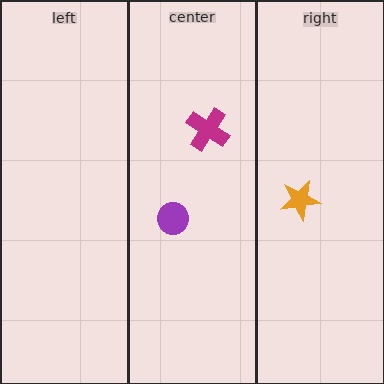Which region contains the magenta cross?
The center region.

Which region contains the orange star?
The right region.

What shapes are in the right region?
The orange star.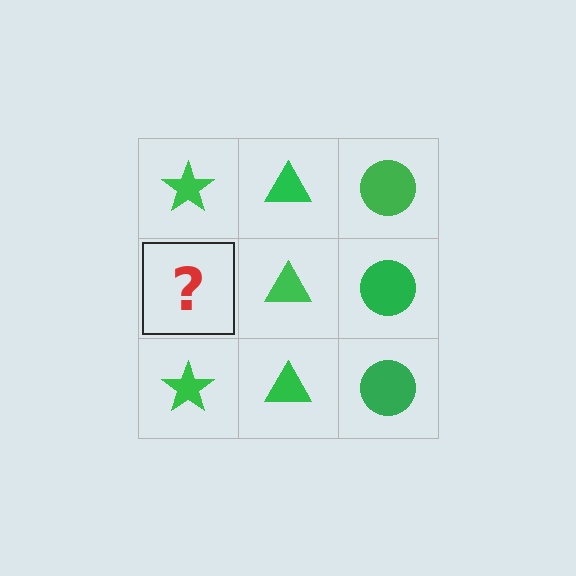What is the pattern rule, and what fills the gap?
The rule is that each column has a consistent shape. The gap should be filled with a green star.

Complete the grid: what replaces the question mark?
The question mark should be replaced with a green star.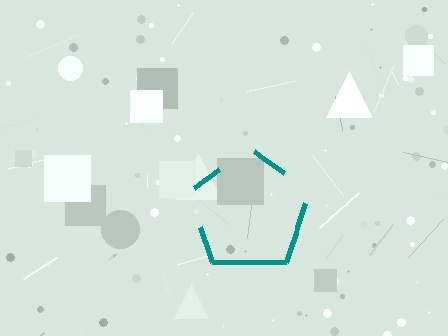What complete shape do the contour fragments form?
The contour fragments form a pentagon.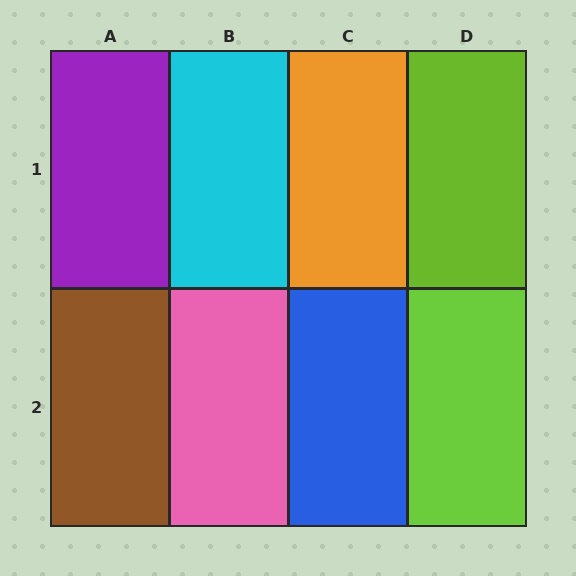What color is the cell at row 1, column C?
Orange.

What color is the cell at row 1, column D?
Lime.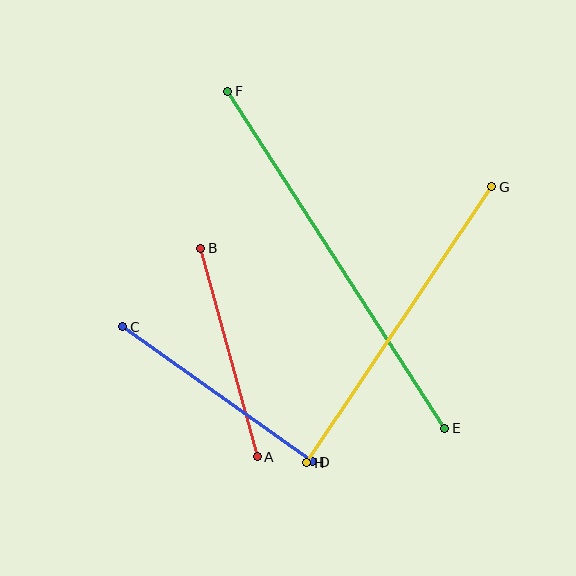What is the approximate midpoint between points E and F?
The midpoint is at approximately (336, 260) pixels.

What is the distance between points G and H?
The distance is approximately 333 pixels.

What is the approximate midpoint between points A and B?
The midpoint is at approximately (229, 353) pixels.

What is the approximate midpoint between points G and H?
The midpoint is at approximately (399, 325) pixels.